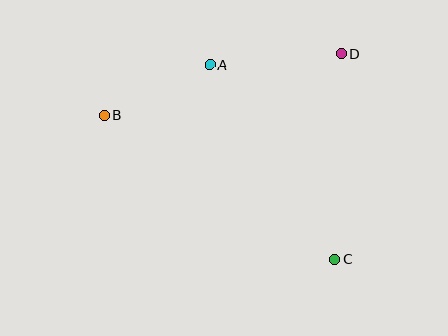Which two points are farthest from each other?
Points B and C are farthest from each other.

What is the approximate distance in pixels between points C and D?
The distance between C and D is approximately 206 pixels.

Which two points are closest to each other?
Points A and B are closest to each other.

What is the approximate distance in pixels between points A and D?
The distance between A and D is approximately 131 pixels.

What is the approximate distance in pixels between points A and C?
The distance between A and C is approximately 230 pixels.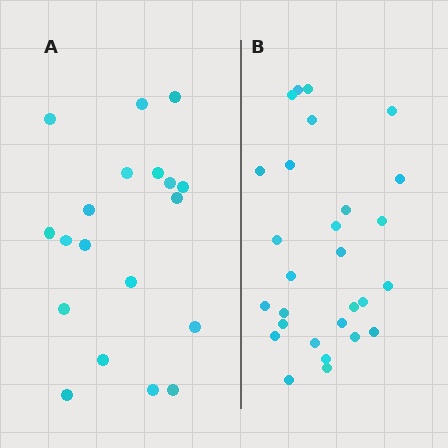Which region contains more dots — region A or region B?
Region B (the right region) has more dots.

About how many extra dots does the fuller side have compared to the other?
Region B has roughly 8 or so more dots than region A.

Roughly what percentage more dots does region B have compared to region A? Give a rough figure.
About 45% more.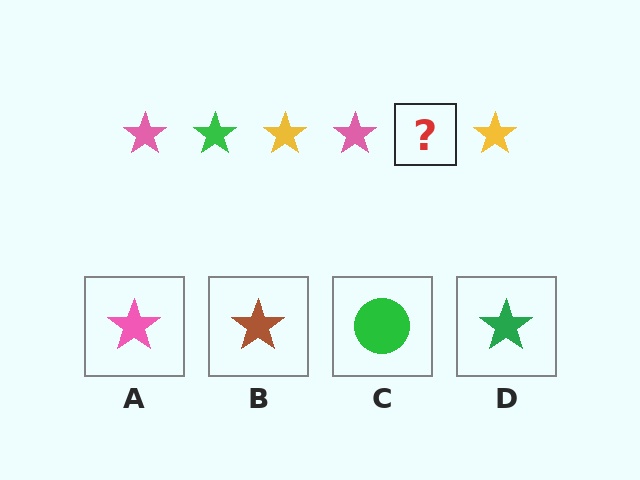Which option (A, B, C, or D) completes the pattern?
D.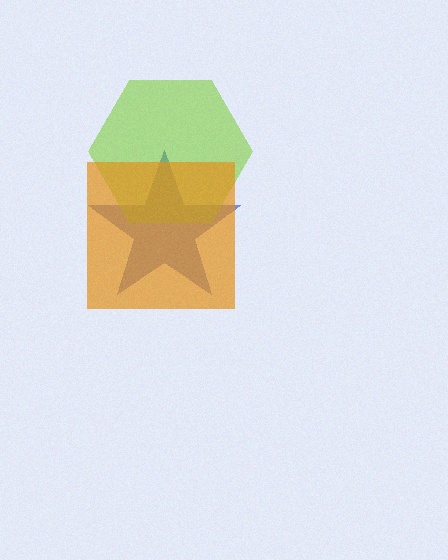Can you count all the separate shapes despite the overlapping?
Yes, there are 3 separate shapes.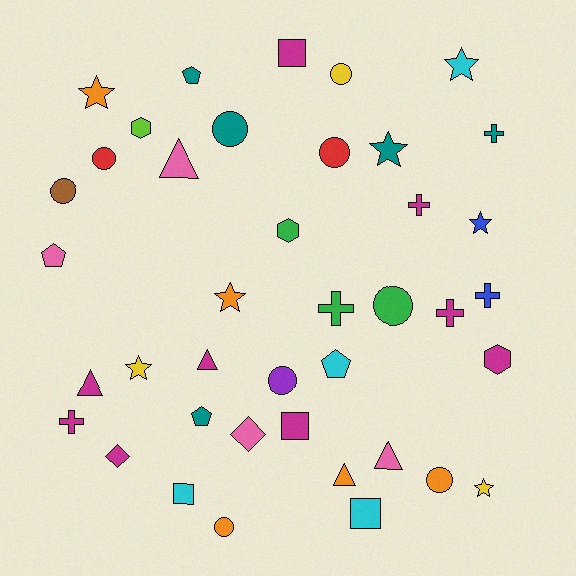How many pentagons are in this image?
There are 4 pentagons.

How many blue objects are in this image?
There are 2 blue objects.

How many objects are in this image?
There are 40 objects.